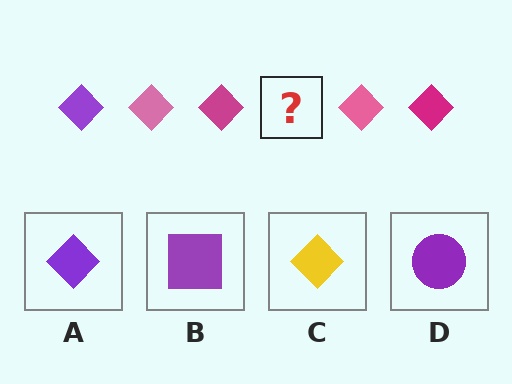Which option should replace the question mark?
Option A.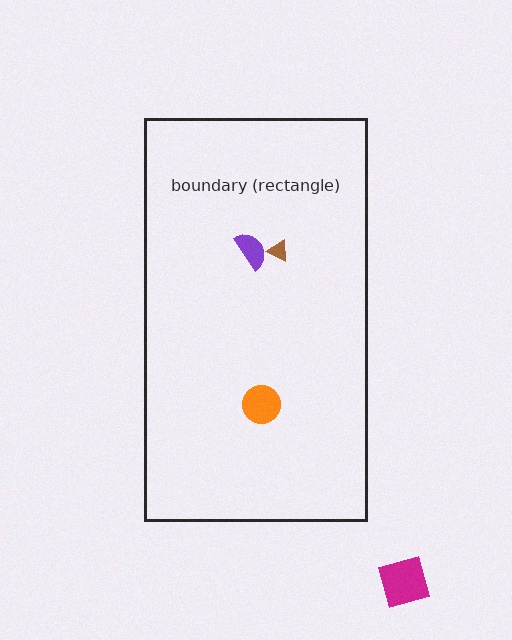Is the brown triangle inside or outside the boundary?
Inside.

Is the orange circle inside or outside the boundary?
Inside.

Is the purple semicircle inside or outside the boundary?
Inside.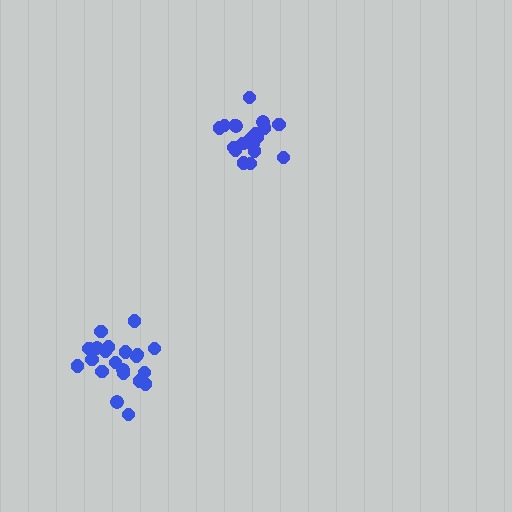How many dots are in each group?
Group 1: 20 dots, Group 2: 21 dots (41 total).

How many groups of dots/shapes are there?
There are 2 groups.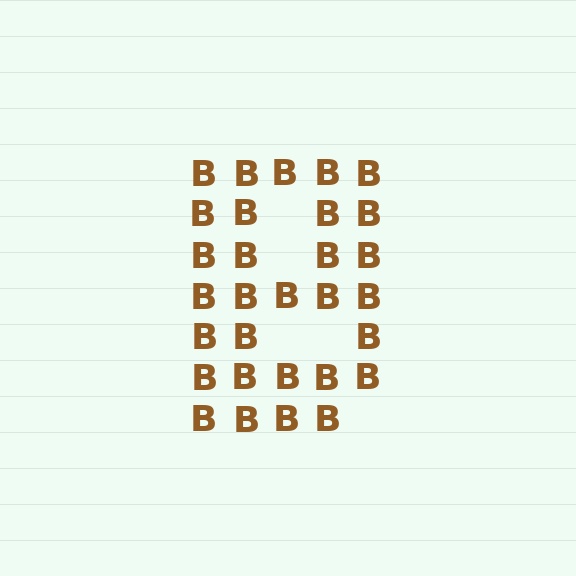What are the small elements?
The small elements are letter B's.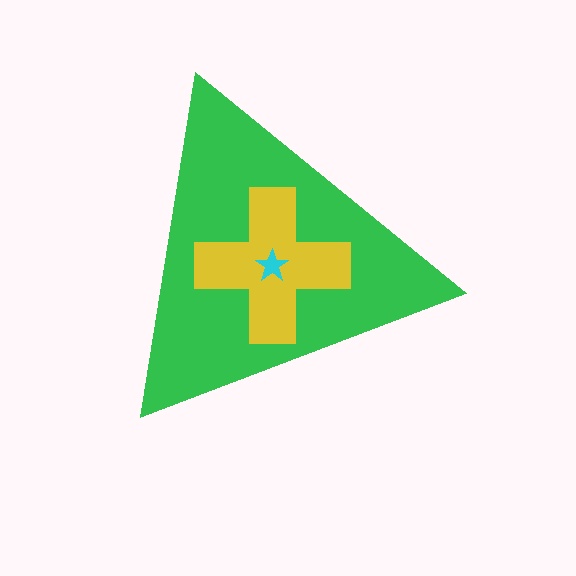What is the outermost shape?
The green triangle.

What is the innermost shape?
The cyan star.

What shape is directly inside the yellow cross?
The cyan star.